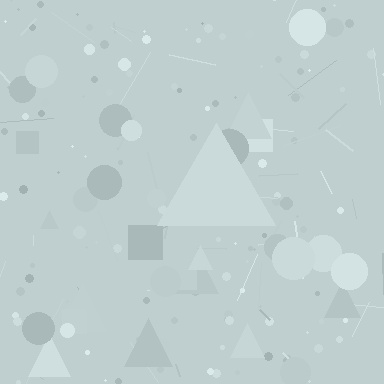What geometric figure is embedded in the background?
A triangle is embedded in the background.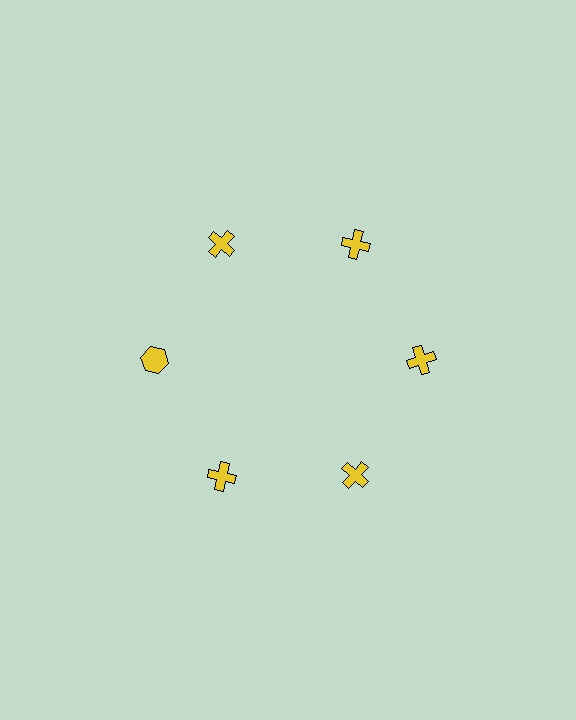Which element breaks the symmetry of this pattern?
The yellow hexagon at roughly the 9 o'clock position breaks the symmetry. All other shapes are yellow crosses.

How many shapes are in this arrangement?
There are 6 shapes arranged in a ring pattern.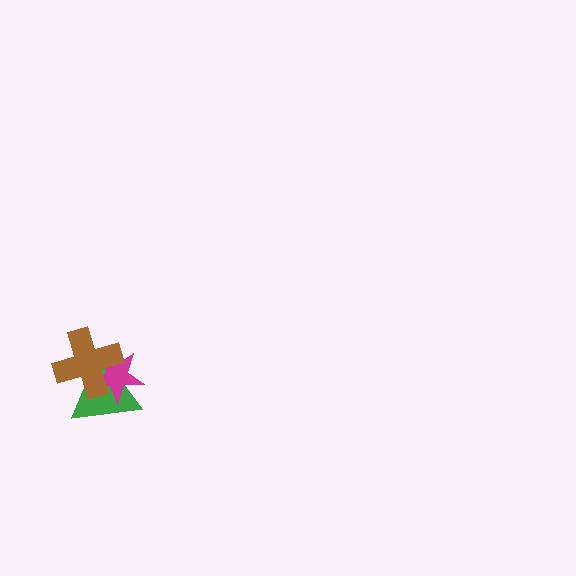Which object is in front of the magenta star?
The brown cross is in front of the magenta star.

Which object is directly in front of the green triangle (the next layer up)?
The magenta star is directly in front of the green triangle.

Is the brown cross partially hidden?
No, no other shape covers it.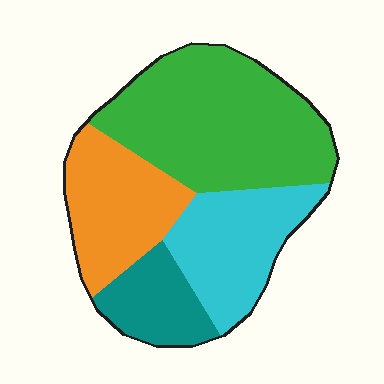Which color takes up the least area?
Teal, at roughly 15%.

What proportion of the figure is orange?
Orange takes up about one fifth (1/5) of the figure.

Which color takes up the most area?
Green, at roughly 40%.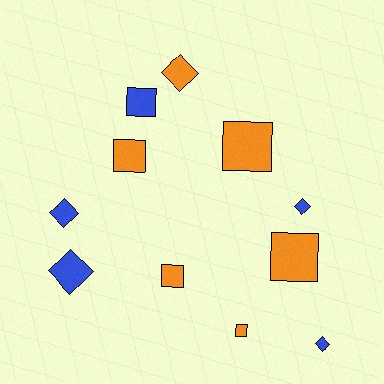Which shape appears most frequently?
Square, with 6 objects.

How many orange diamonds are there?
There is 1 orange diamond.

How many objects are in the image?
There are 11 objects.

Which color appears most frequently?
Orange, with 6 objects.